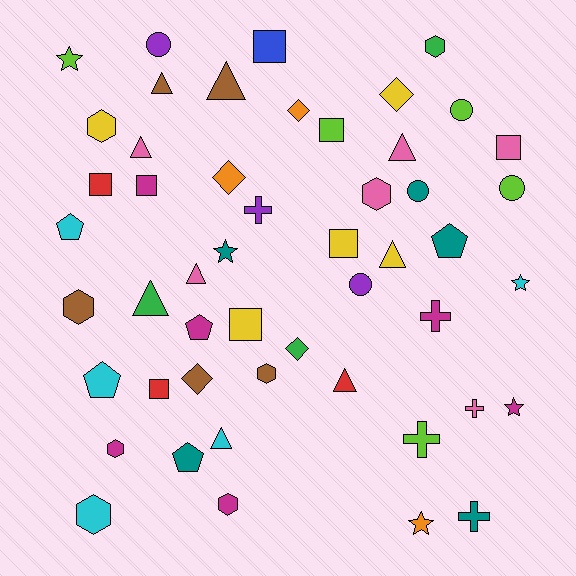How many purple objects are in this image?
There are 3 purple objects.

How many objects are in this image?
There are 50 objects.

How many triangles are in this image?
There are 9 triangles.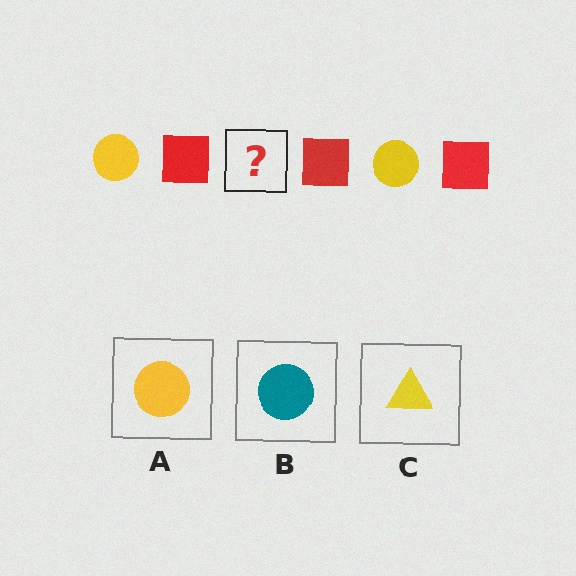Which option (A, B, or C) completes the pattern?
A.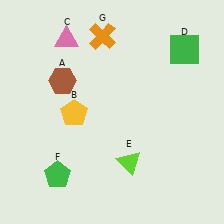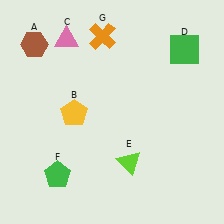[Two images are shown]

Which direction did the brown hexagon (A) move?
The brown hexagon (A) moved up.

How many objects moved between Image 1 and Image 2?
1 object moved between the two images.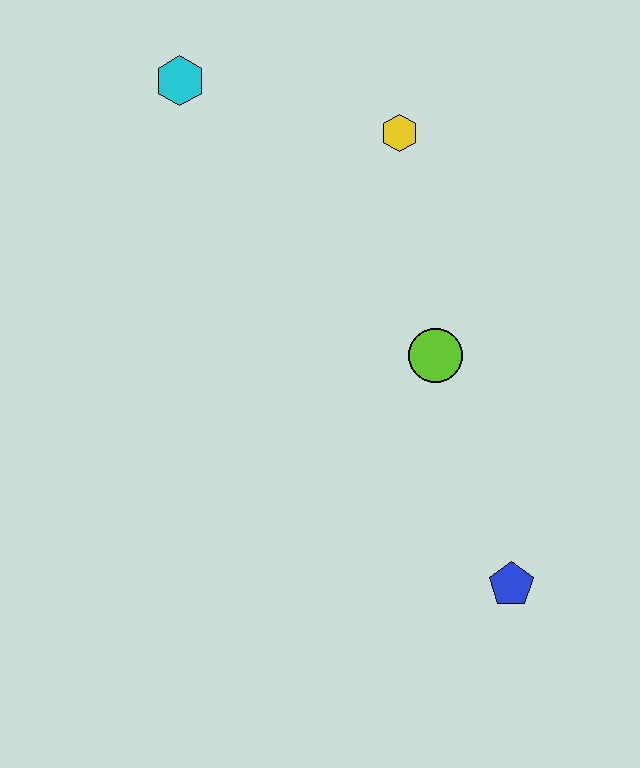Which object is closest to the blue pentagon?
The lime circle is closest to the blue pentagon.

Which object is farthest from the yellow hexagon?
The blue pentagon is farthest from the yellow hexagon.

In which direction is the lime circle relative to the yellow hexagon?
The lime circle is below the yellow hexagon.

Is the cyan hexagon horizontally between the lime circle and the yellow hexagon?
No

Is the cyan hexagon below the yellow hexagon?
No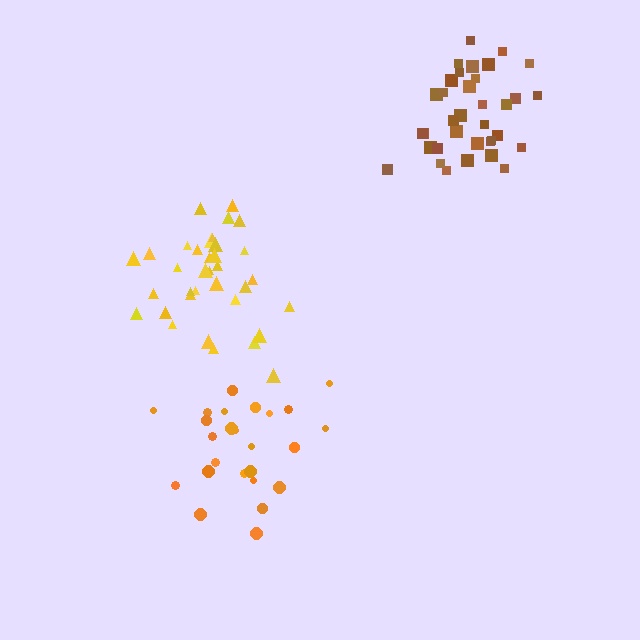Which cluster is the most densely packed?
Brown.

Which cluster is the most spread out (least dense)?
Orange.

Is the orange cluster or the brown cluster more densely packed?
Brown.